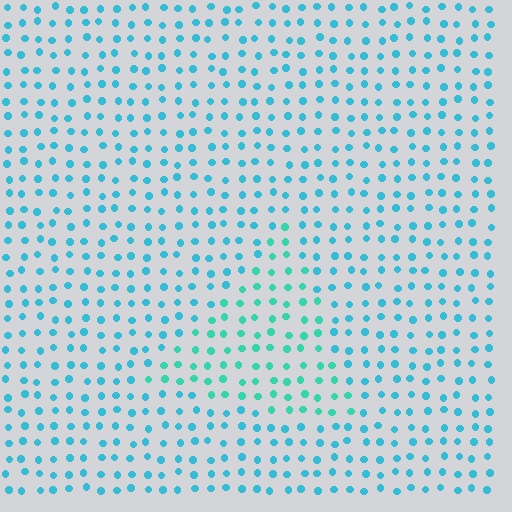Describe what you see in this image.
The image is filled with small cyan elements in a uniform arrangement. A triangle-shaped region is visible where the elements are tinted to a slightly different hue, forming a subtle color boundary.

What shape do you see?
I see a triangle.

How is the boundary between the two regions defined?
The boundary is defined purely by a slight shift in hue (about 25 degrees). Spacing, size, and orientation are identical on both sides.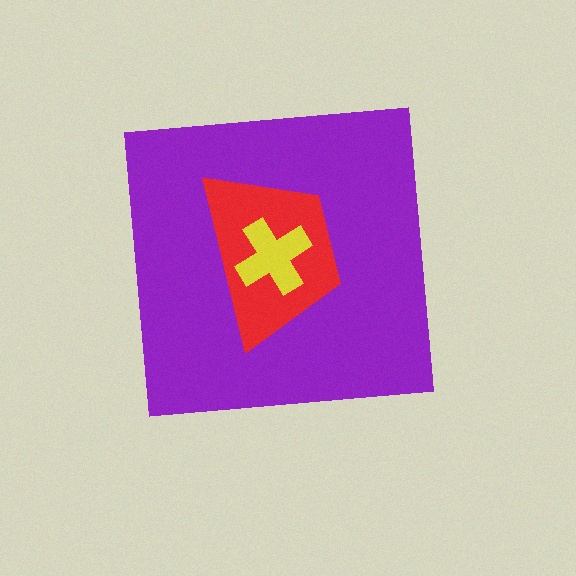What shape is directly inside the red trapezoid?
The yellow cross.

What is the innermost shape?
The yellow cross.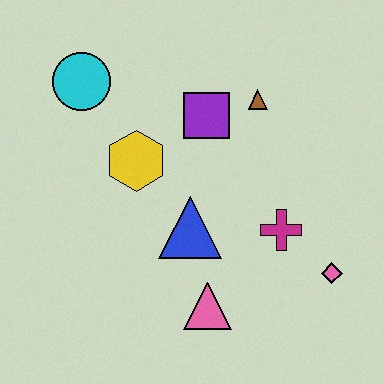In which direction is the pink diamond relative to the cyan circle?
The pink diamond is to the right of the cyan circle.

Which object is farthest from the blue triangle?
The cyan circle is farthest from the blue triangle.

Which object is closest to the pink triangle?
The blue triangle is closest to the pink triangle.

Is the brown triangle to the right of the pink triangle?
Yes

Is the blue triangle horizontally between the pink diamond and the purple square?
No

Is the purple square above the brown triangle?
No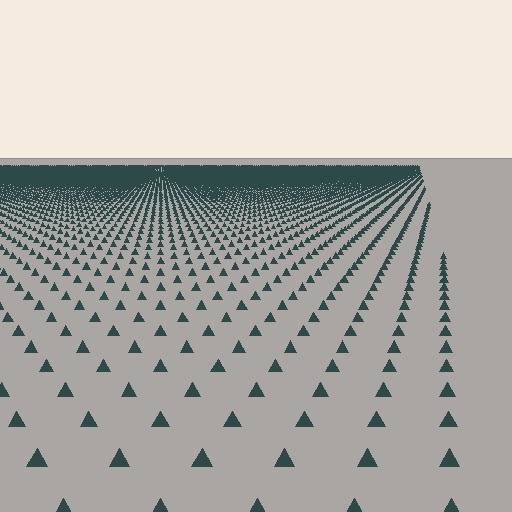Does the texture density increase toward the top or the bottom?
Density increases toward the top.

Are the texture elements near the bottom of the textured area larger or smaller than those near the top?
Larger. Near the bottom, elements are closer to the viewer and appear at a bigger on-screen size.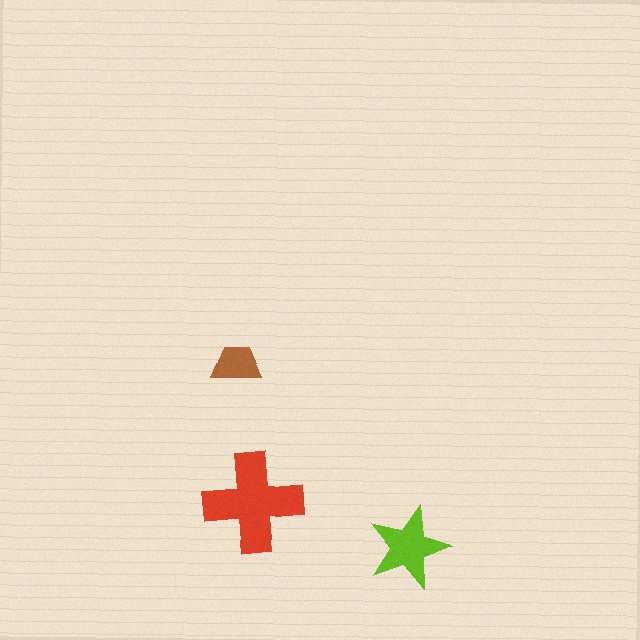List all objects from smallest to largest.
The brown trapezoid, the lime star, the red cross.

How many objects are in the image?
There are 3 objects in the image.